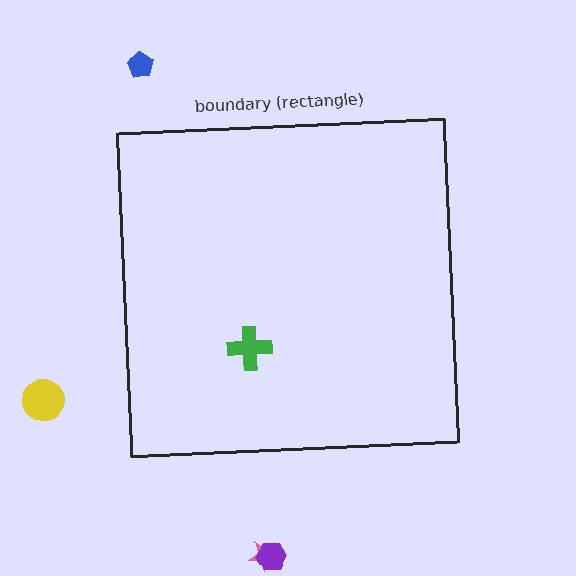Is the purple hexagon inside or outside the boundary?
Outside.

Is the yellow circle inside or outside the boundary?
Outside.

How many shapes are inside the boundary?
1 inside, 4 outside.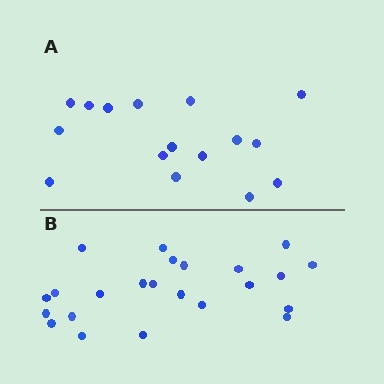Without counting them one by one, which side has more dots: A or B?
Region B (the bottom region) has more dots.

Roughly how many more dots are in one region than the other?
Region B has roughly 8 or so more dots than region A.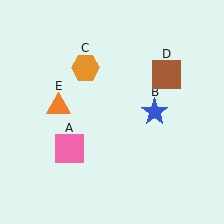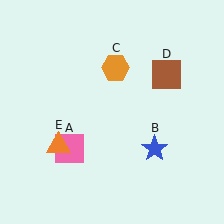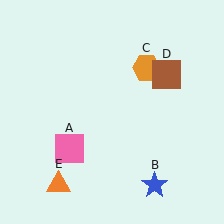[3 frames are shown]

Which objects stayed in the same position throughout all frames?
Pink square (object A) and brown square (object D) remained stationary.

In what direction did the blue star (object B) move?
The blue star (object B) moved down.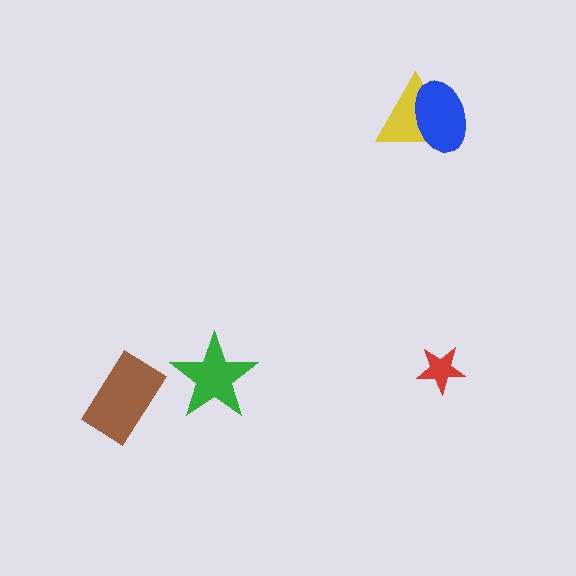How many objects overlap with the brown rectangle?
0 objects overlap with the brown rectangle.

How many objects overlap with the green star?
0 objects overlap with the green star.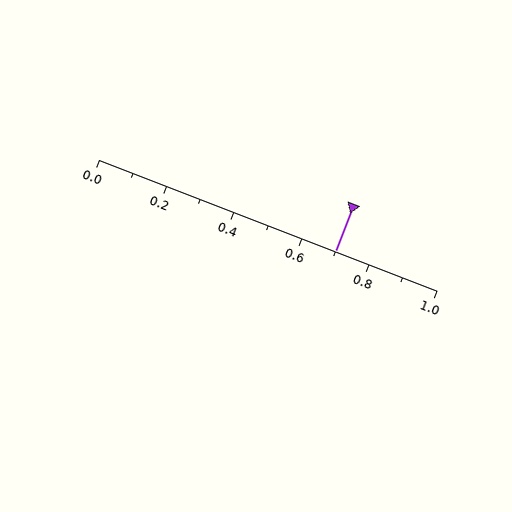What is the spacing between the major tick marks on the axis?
The major ticks are spaced 0.2 apart.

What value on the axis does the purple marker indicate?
The marker indicates approximately 0.7.